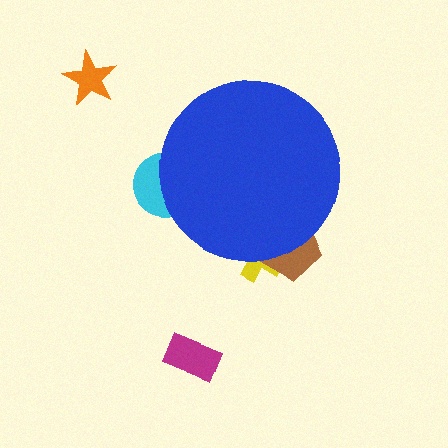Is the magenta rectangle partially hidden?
No, the magenta rectangle is fully visible.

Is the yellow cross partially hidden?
Yes, the yellow cross is partially hidden behind the blue circle.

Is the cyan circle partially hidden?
Yes, the cyan circle is partially hidden behind the blue circle.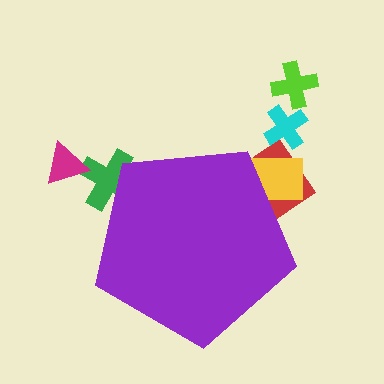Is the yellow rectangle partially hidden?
Yes, the yellow rectangle is partially hidden behind the purple pentagon.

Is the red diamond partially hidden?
Yes, the red diamond is partially hidden behind the purple pentagon.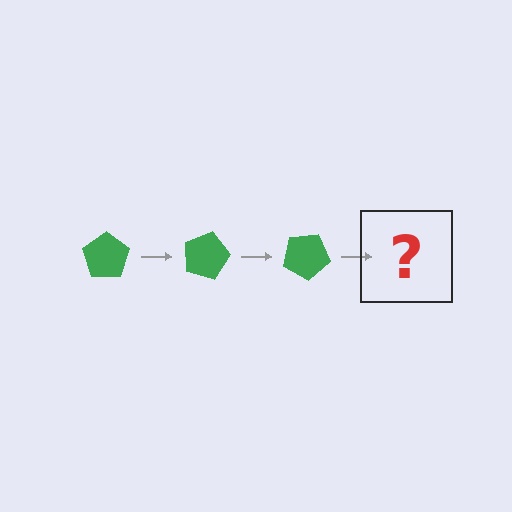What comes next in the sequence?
The next element should be a green pentagon rotated 45 degrees.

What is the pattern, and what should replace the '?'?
The pattern is that the pentagon rotates 15 degrees each step. The '?' should be a green pentagon rotated 45 degrees.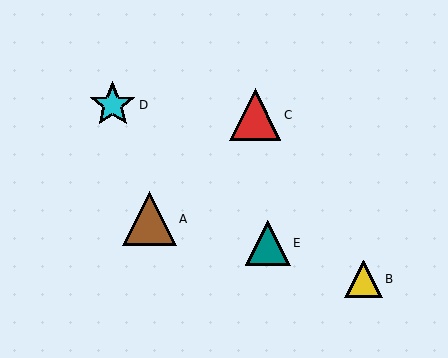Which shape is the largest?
The brown triangle (labeled A) is the largest.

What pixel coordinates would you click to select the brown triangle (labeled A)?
Click at (149, 219) to select the brown triangle A.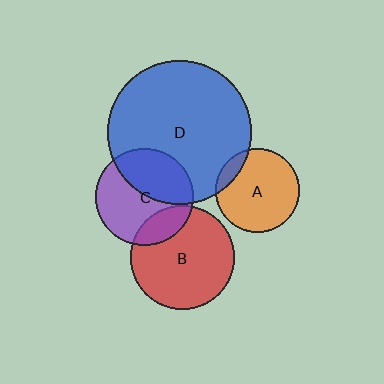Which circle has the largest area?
Circle D (blue).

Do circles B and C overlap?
Yes.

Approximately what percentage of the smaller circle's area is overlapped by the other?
Approximately 20%.